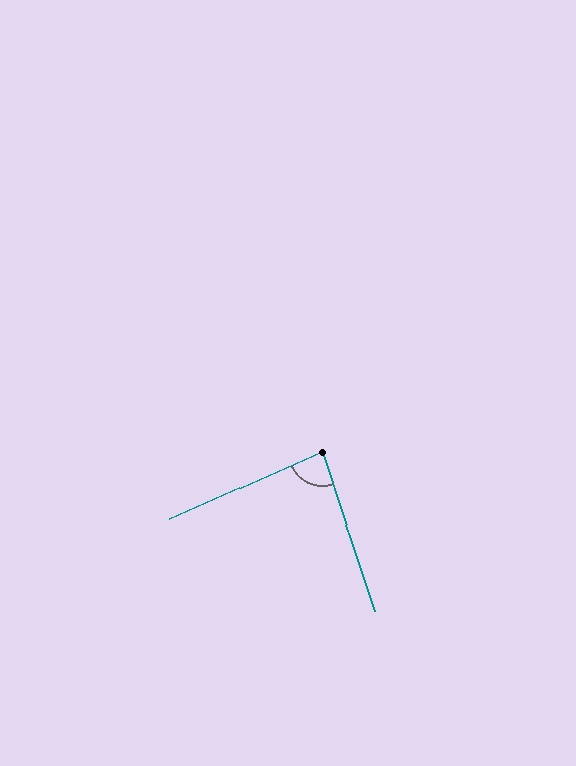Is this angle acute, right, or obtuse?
It is acute.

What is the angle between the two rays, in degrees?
Approximately 85 degrees.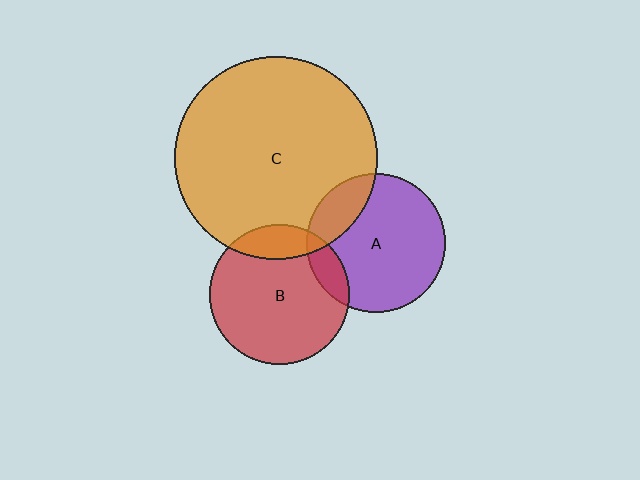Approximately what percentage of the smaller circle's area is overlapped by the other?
Approximately 15%.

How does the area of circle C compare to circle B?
Approximately 2.1 times.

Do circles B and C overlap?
Yes.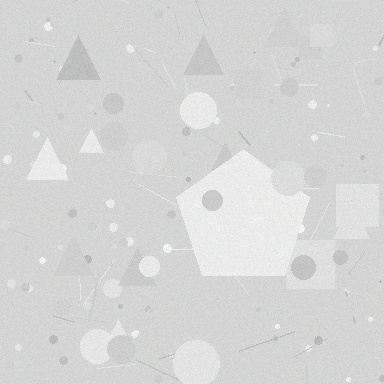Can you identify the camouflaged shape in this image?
The camouflaged shape is a pentagon.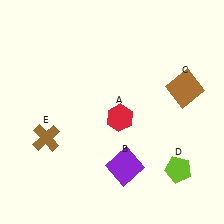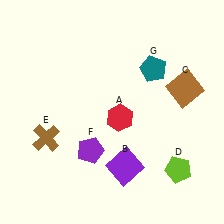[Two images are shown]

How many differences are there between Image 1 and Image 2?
There are 2 differences between the two images.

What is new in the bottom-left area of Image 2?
A purple pentagon (F) was added in the bottom-left area of Image 2.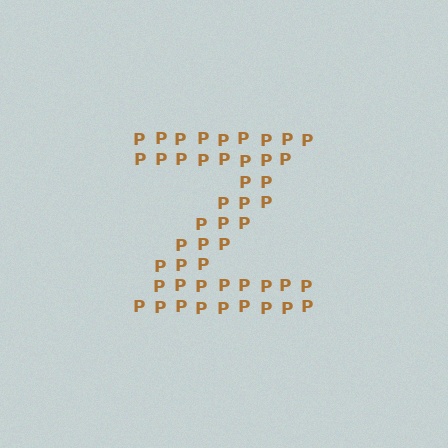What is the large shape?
The large shape is the letter Z.